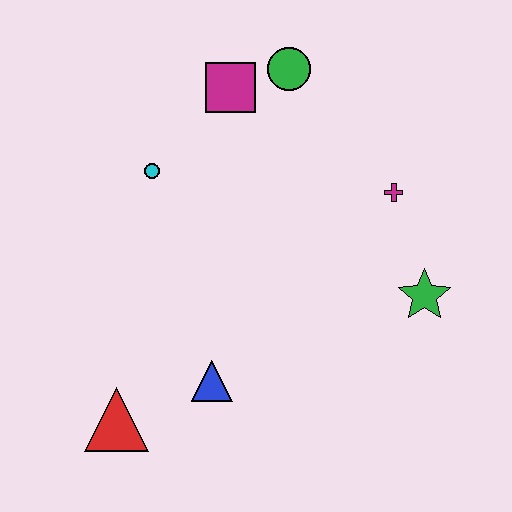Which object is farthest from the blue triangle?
The green circle is farthest from the blue triangle.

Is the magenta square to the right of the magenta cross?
No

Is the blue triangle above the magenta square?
No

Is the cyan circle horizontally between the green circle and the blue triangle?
No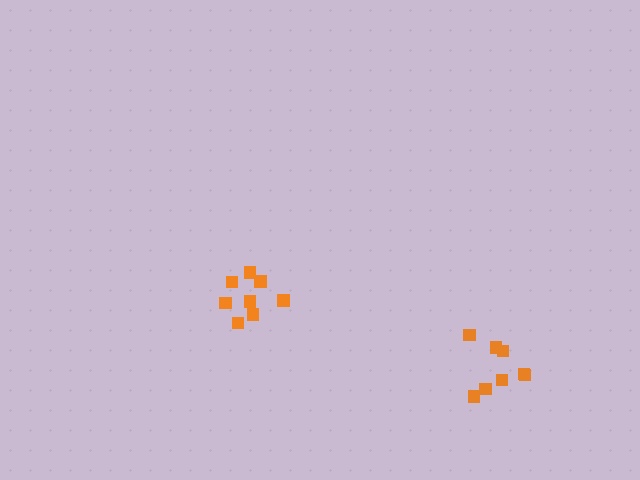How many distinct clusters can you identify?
There are 2 distinct clusters.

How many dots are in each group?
Group 1: 8 dots, Group 2: 8 dots (16 total).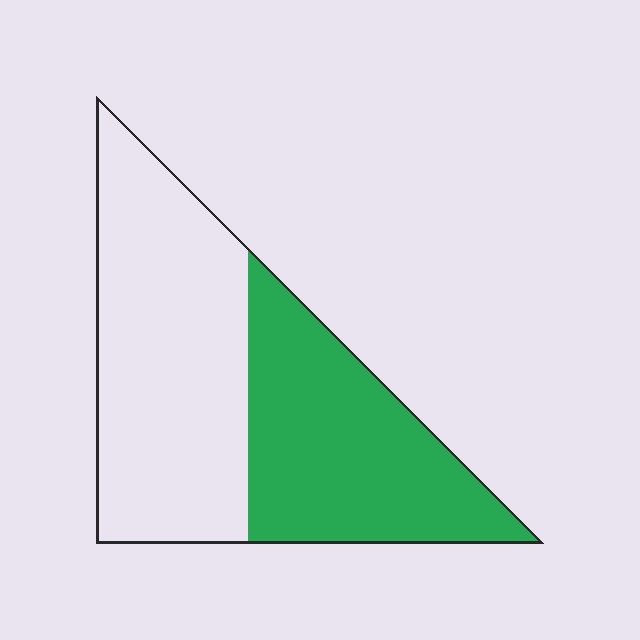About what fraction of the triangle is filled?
About two fifths (2/5).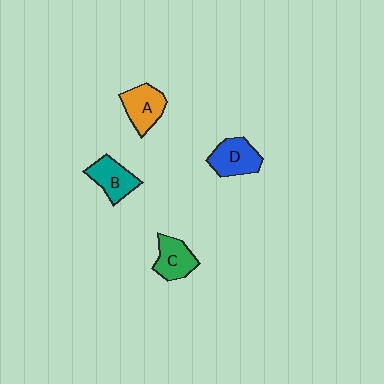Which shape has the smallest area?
Shape C (green).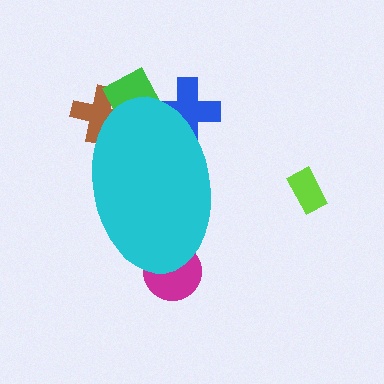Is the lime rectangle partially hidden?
No, the lime rectangle is fully visible.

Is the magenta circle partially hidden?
Yes, the magenta circle is partially hidden behind the cyan ellipse.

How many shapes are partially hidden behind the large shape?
4 shapes are partially hidden.